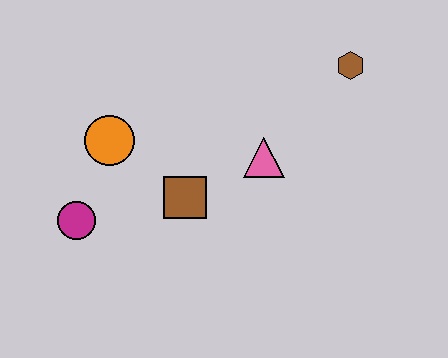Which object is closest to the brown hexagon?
The pink triangle is closest to the brown hexagon.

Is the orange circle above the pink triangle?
Yes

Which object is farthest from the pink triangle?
The magenta circle is farthest from the pink triangle.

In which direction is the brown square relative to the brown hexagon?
The brown square is to the left of the brown hexagon.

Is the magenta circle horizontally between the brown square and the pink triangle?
No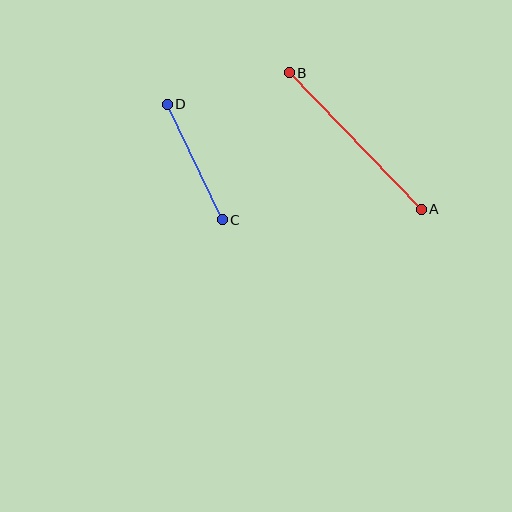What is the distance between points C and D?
The distance is approximately 128 pixels.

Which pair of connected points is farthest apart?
Points A and B are farthest apart.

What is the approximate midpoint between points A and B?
The midpoint is at approximately (355, 141) pixels.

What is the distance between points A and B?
The distance is approximately 190 pixels.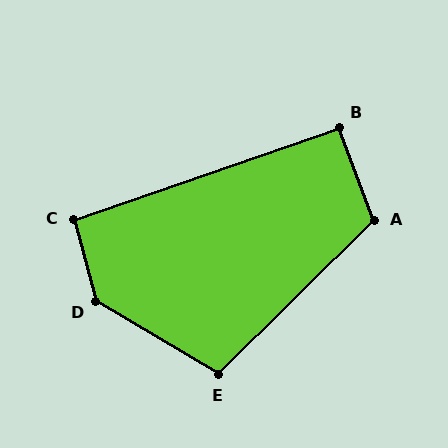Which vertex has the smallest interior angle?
B, at approximately 91 degrees.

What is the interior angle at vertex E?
Approximately 105 degrees (obtuse).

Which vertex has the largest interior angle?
D, at approximately 135 degrees.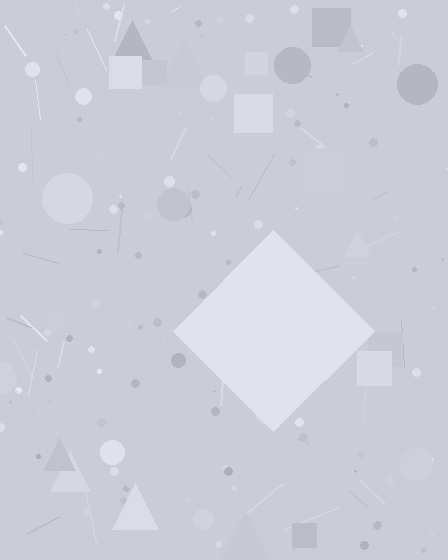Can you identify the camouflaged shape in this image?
The camouflaged shape is a diamond.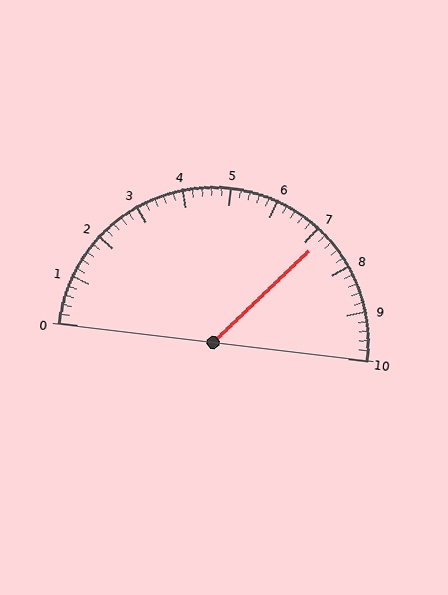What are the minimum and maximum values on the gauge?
The gauge ranges from 0 to 10.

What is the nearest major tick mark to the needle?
The nearest major tick mark is 7.